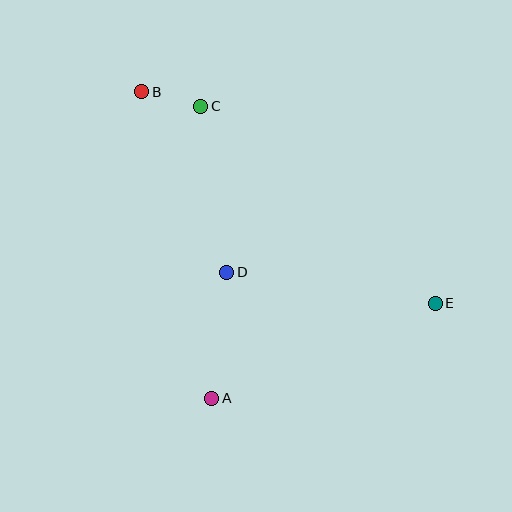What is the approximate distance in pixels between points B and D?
The distance between B and D is approximately 200 pixels.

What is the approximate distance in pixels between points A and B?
The distance between A and B is approximately 314 pixels.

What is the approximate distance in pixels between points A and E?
The distance between A and E is approximately 243 pixels.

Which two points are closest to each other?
Points B and C are closest to each other.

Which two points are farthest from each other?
Points B and E are farthest from each other.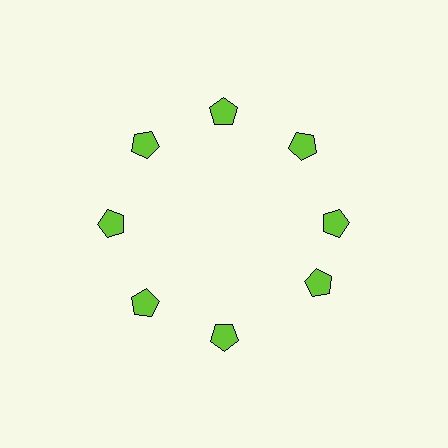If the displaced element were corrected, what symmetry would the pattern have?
It would have 8-fold rotational symmetry — the pattern would map onto itself every 45 degrees.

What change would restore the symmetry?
The symmetry would be restored by rotating it back into even spacing with its neighbors so that all 8 pentagons sit at equal angles and equal distance from the center.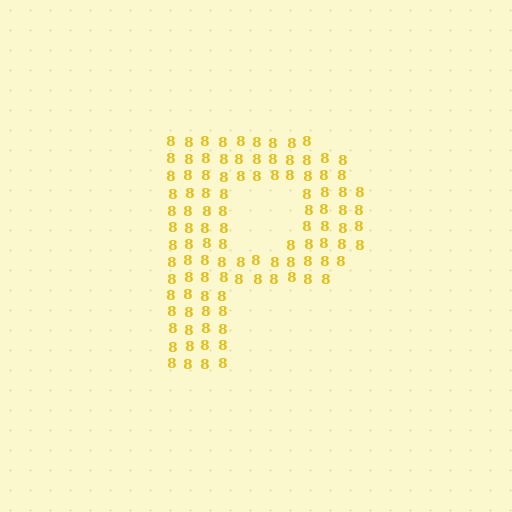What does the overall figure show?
The overall figure shows the letter P.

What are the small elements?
The small elements are digit 8's.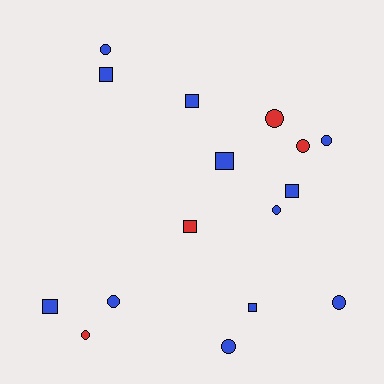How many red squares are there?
There is 1 red square.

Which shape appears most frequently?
Circle, with 9 objects.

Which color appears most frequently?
Blue, with 12 objects.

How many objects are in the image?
There are 16 objects.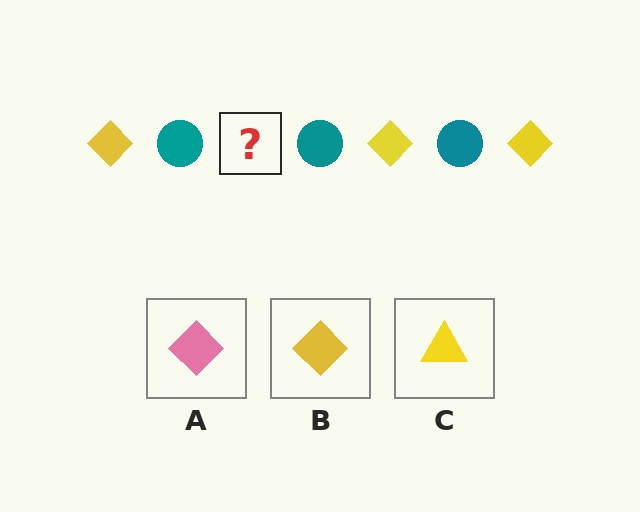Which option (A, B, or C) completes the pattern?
B.